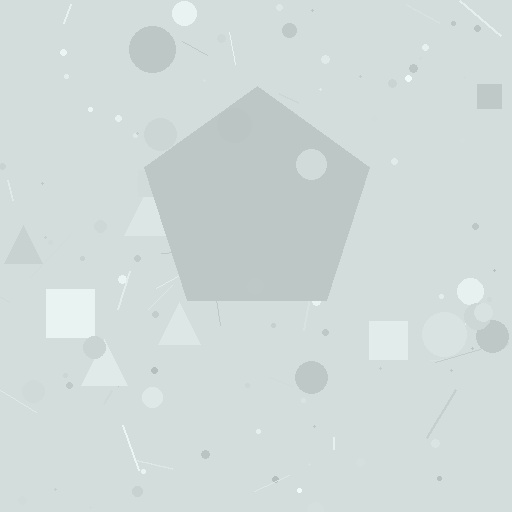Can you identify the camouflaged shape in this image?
The camouflaged shape is a pentagon.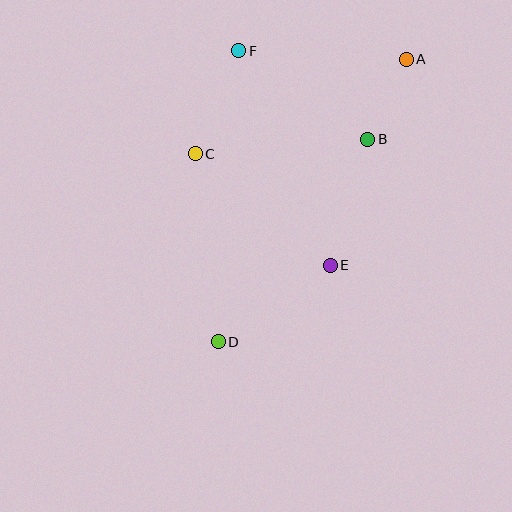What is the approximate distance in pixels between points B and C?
The distance between B and C is approximately 173 pixels.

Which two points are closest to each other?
Points A and B are closest to each other.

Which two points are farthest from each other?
Points A and D are farthest from each other.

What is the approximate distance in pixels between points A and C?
The distance between A and C is approximately 231 pixels.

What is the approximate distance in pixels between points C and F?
The distance between C and F is approximately 112 pixels.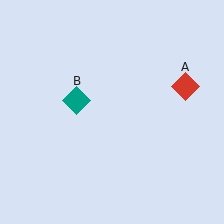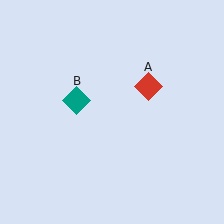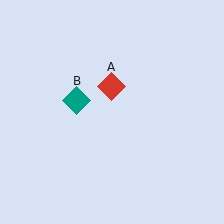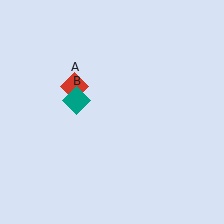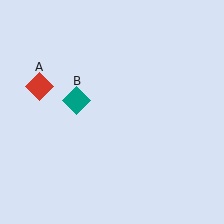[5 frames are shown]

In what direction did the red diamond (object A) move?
The red diamond (object A) moved left.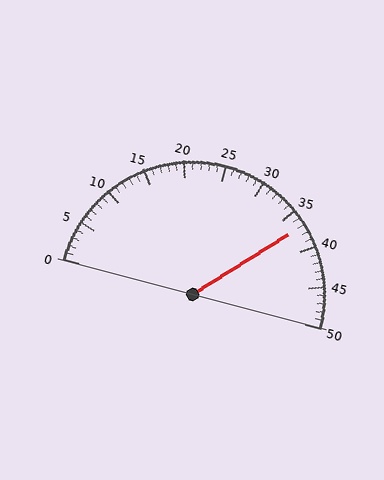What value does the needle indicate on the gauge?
The needle indicates approximately 37.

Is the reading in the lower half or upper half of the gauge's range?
The reading is in the upper half of the range (0 to 50).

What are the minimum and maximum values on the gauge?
The gauge ranges from 0 to 50.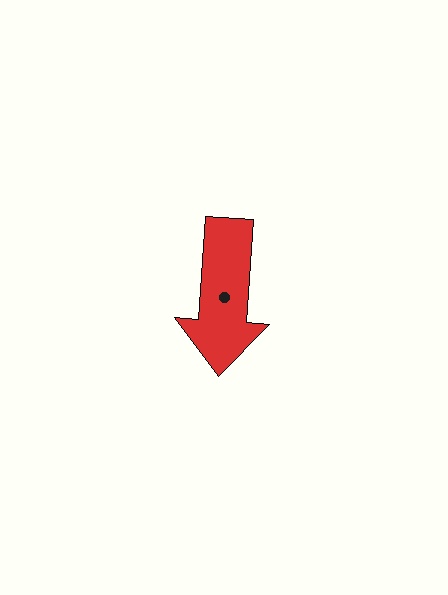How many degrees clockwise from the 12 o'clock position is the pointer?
Approximately 184 degrees.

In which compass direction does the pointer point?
South.